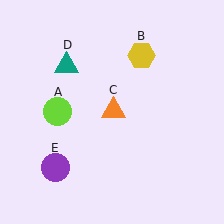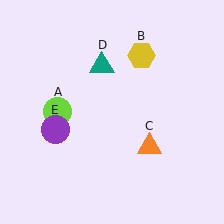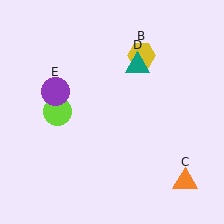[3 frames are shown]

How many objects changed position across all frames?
3 objects changed position: orange triangle (object C), teal triangle (object D), purple circle (object E).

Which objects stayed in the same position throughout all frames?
Lime circle (object A) and yellow hexagon (object B) remained stationary.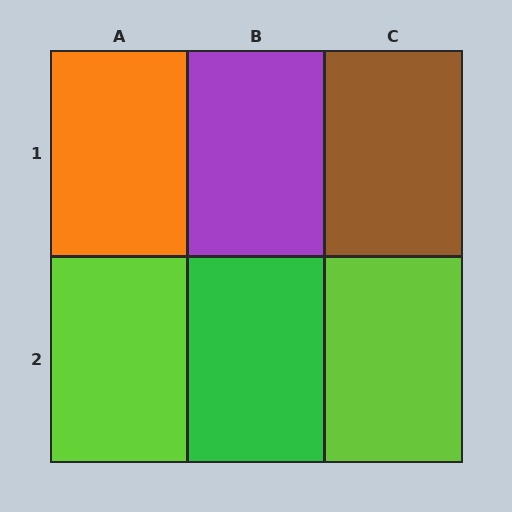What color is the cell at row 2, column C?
Lime.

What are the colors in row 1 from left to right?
Orange, purple, brown.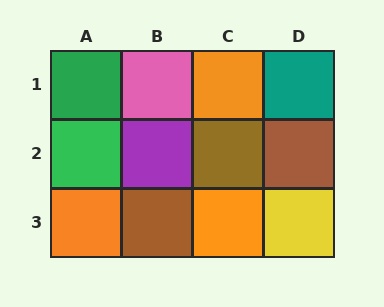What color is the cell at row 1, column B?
Pink.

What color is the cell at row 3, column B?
Brown.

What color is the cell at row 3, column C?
Orange.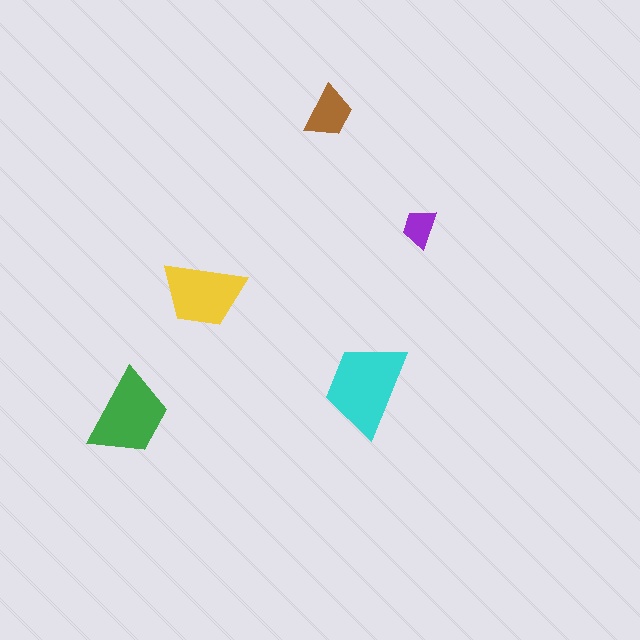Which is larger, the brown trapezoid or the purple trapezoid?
The brown one.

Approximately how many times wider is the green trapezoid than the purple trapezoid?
About 2 times wider.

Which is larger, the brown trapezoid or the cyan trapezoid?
The cyan one.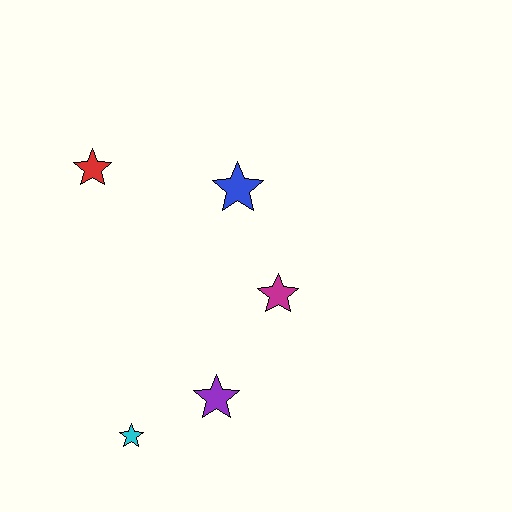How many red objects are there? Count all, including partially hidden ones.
There is 1 red object.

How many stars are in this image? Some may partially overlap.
There are 5 stars.